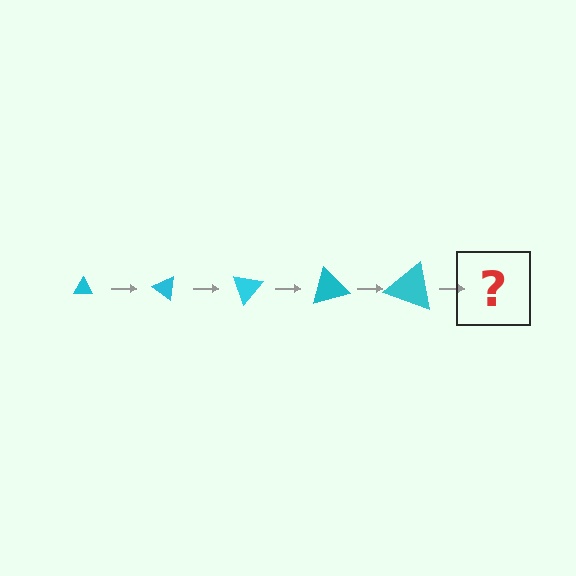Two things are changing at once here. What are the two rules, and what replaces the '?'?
The two rules are that the triangle grows larger each step and it rotates 35 degrees each step. The '?' should be a triangle, larger than the previous one and rotated 175 degrees from the start.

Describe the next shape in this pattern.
It should be a triangle, larger than the previous one and rotated 175 degrees from the start.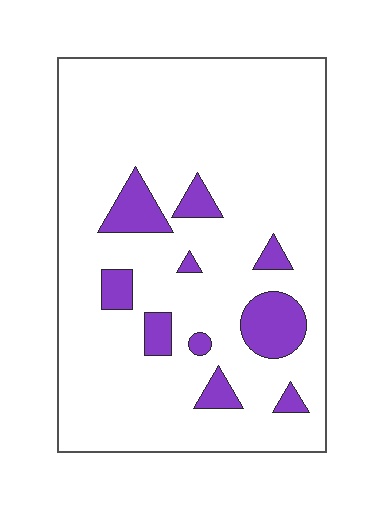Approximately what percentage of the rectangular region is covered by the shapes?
Approximately 10%.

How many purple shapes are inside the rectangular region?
10.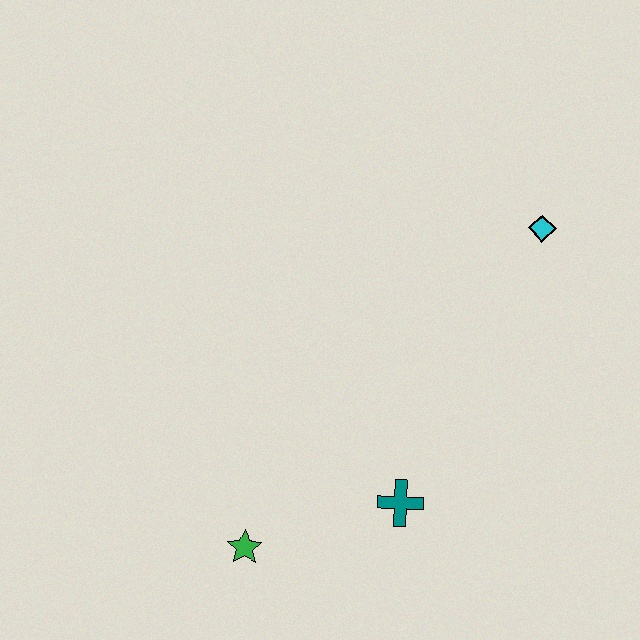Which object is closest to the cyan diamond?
The teal cross is closest to the cyan diamond.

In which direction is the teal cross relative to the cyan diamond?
The teal cross is below the cyan diamond.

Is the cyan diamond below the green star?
No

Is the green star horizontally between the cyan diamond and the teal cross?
No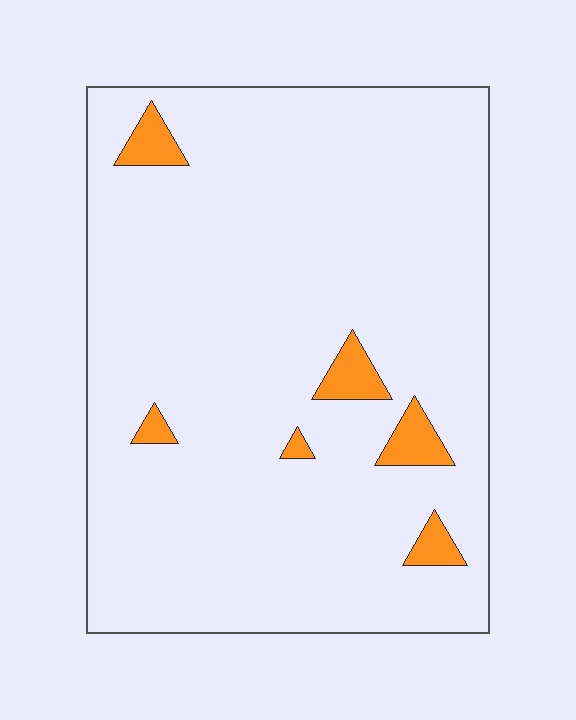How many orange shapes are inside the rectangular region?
6.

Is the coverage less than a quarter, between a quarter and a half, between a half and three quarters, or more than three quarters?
Less than a quarter.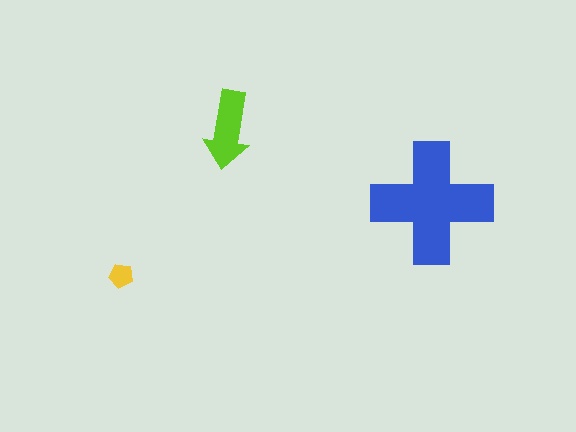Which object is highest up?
The lime arrow is topmost.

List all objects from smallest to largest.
The yellow pentagon, the lime arrow, the blue cross.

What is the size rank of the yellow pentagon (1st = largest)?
3rd.